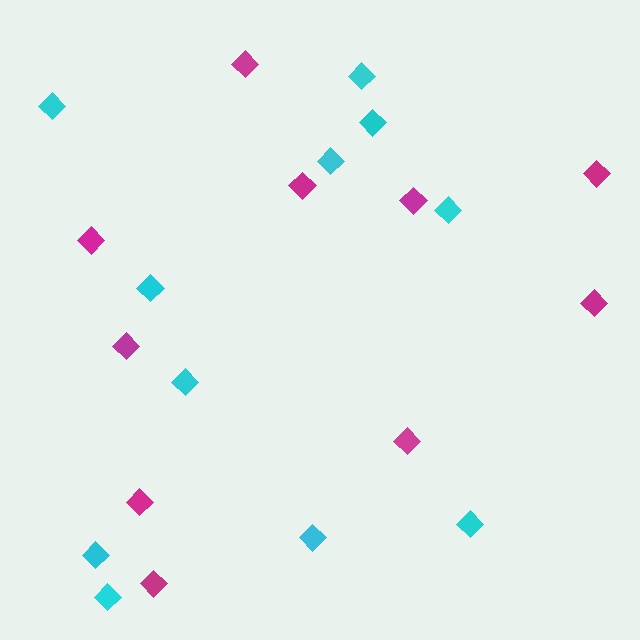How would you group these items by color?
There are 2 groups: one group of magenta diamonds (10) and one group of cyan diamonds (11).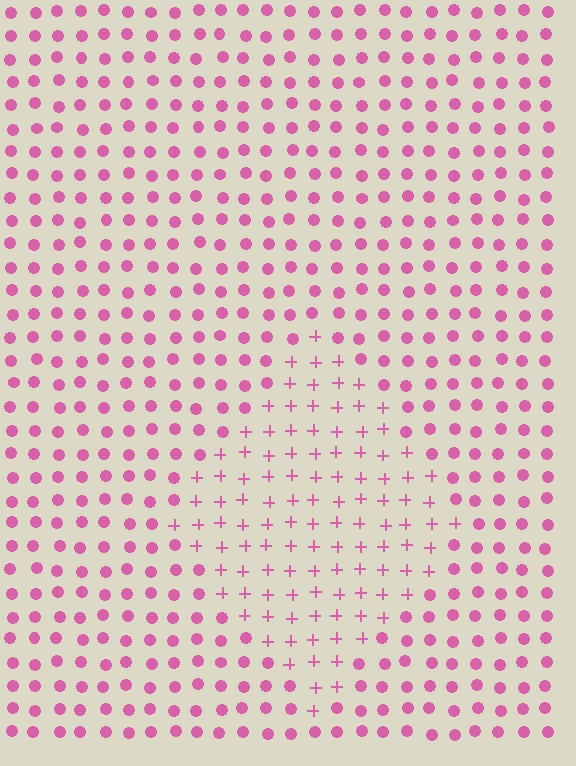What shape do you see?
I see a diamond.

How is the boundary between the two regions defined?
The boundary is defined by a change in element shape: plus signs inside vs. circles outside. All elements share the same color and spacing.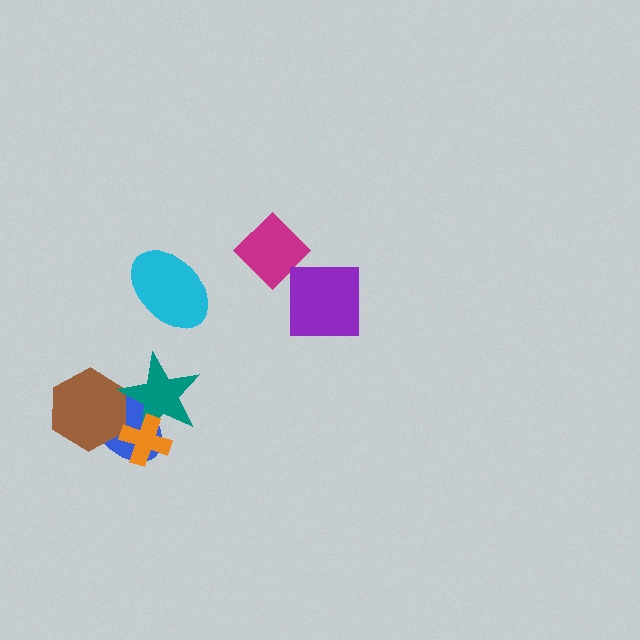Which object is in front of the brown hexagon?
The teal star is in front of the brown hexagon.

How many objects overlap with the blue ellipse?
3 objects overlap with the blue ellipse.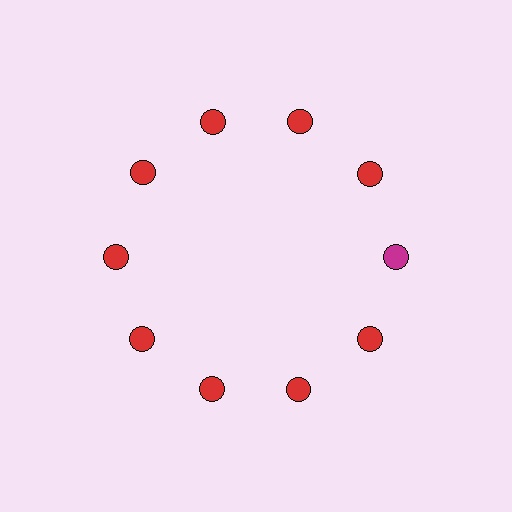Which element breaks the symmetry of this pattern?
The magenta circle at roughly the 3 o'clock position breaks the symmetry. All other shapes are red circles.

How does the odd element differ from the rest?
It has a different color: magenta instead of red.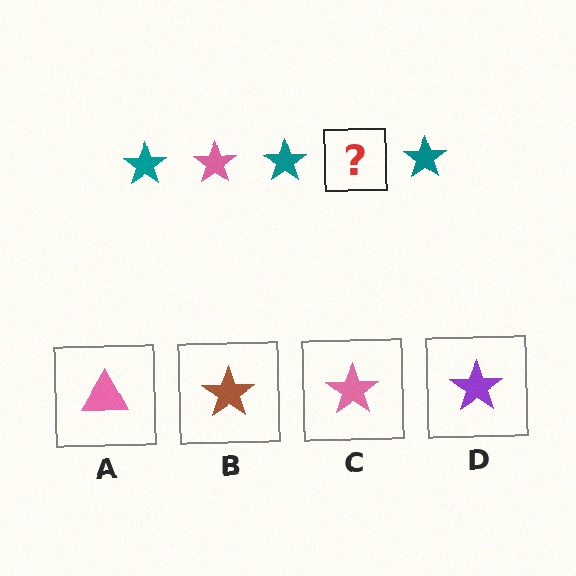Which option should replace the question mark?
Option C.